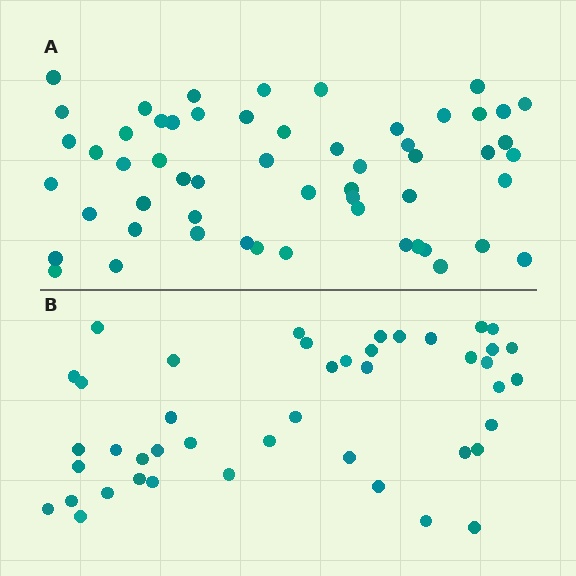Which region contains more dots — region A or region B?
Region A (the top region) has more dots.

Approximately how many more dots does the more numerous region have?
Region A has roughly 12 or so more dots than region B.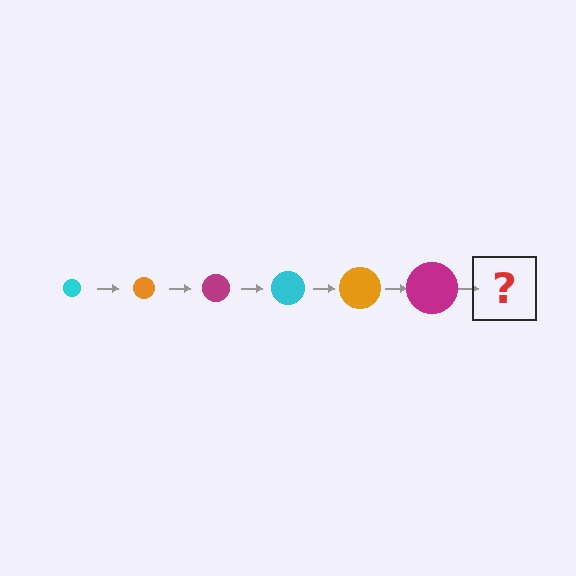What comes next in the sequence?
The next element should be a cyan circle, larger than the previous one.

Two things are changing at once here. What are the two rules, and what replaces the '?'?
The two rules are that the circle grows larger each step and the color cycles through cyan, orange, and magenta. The '?' should be a cyan circle, larger than the previous one.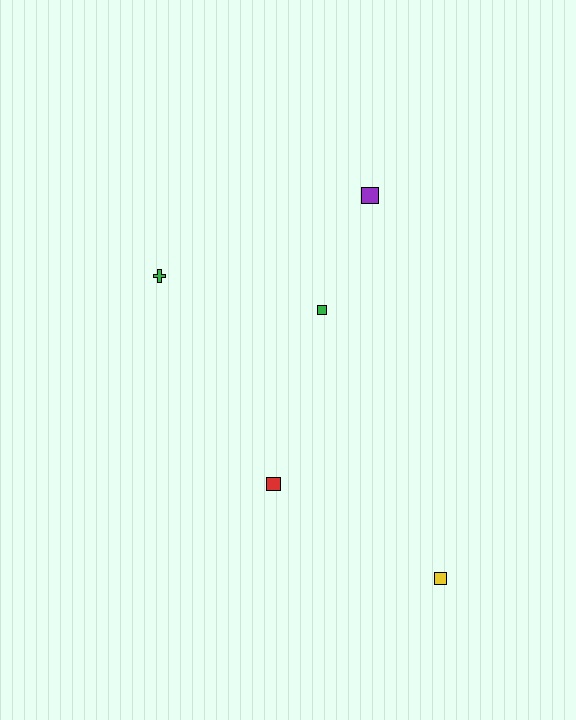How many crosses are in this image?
There is 1 cross.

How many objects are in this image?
There are 5 objects.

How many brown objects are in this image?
There are no brown objects.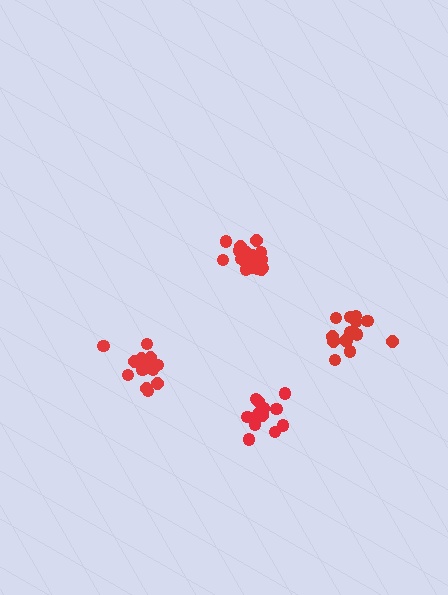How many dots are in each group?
Group 1: 13 dots, Group 2: 19 dots, Group 3: 14 dots, Group 4: 15 dots (61 total).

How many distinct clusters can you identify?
There are 4 distinct clusters.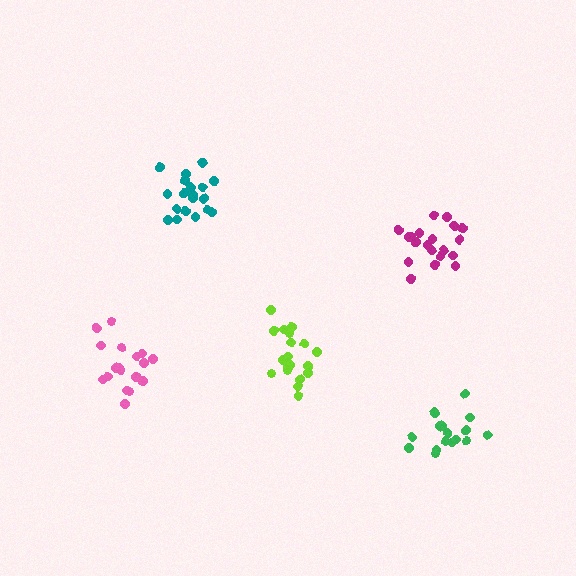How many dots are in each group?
Group 1: 17 dots, Group 2: 18 dots, Group 3: 19 dots, Group 4: 20 dots, Group 5: 20 dots (94 total).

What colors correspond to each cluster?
The clusters are colored: green, pink, teal, lime, magenta.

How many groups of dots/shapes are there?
There are 5 groups.